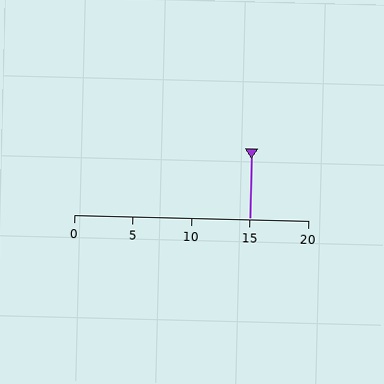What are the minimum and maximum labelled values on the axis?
The axis runs from 0 to 20.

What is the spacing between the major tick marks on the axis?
The major ticks are spaced 5 apart.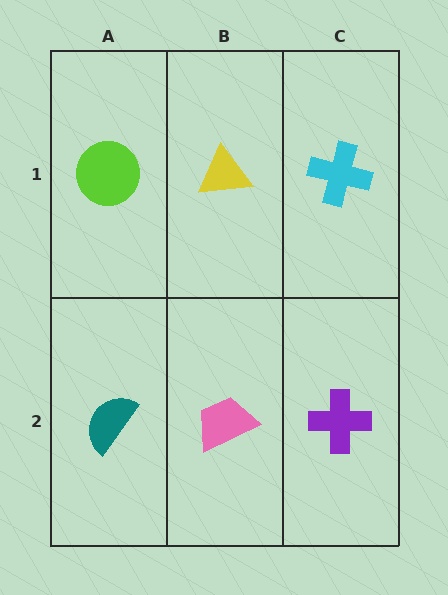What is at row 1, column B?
A yellow triangle.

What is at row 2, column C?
A purple cross.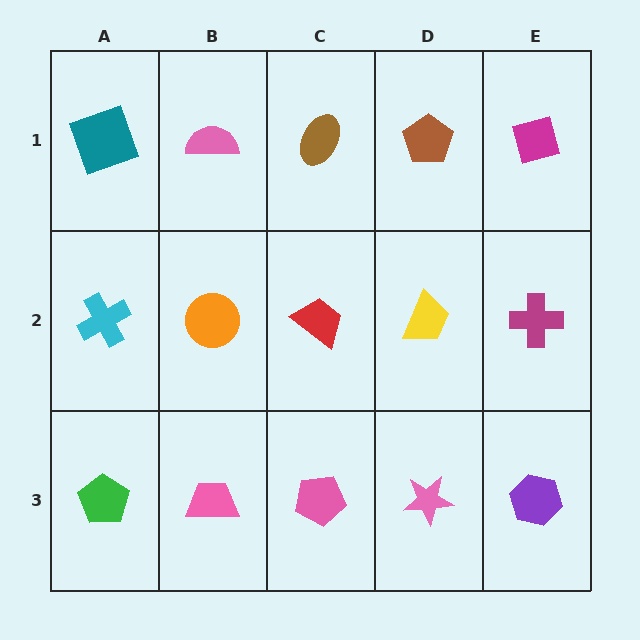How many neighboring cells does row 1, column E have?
2.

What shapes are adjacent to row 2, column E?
A magenta square (row 1, column E), a purple hexagon (row 3, column E), a yellow trapezoid (row 2, column D).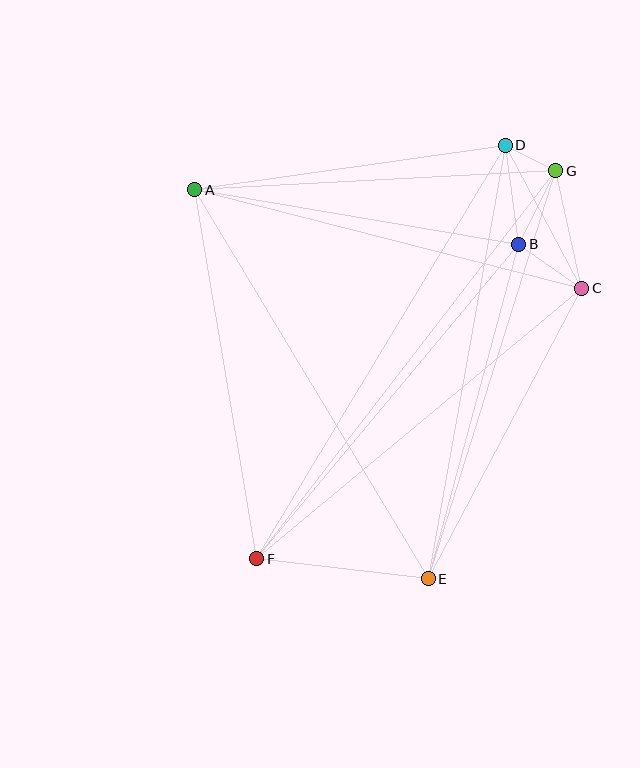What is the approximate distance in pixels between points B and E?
The distance between B and E is approximately 347 pixels.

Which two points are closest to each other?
Points D and G are closest to each other.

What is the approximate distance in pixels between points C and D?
The distance between C and D is approximately 162 pixels.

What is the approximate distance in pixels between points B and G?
The distance between B and G is approximately 83 pixels.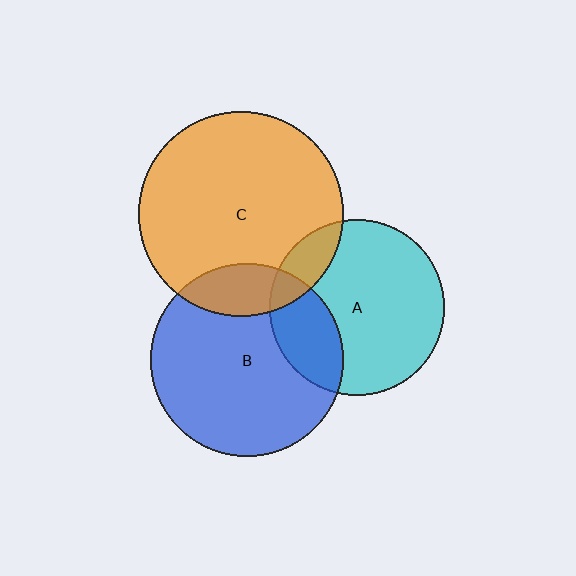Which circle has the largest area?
Circle C (orange).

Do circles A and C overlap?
Yes.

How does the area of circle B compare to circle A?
Approximately 1.2 times.